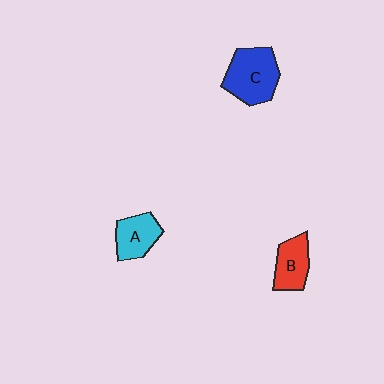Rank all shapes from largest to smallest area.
From largest to smallest: C (blue), A (cyan), B (red).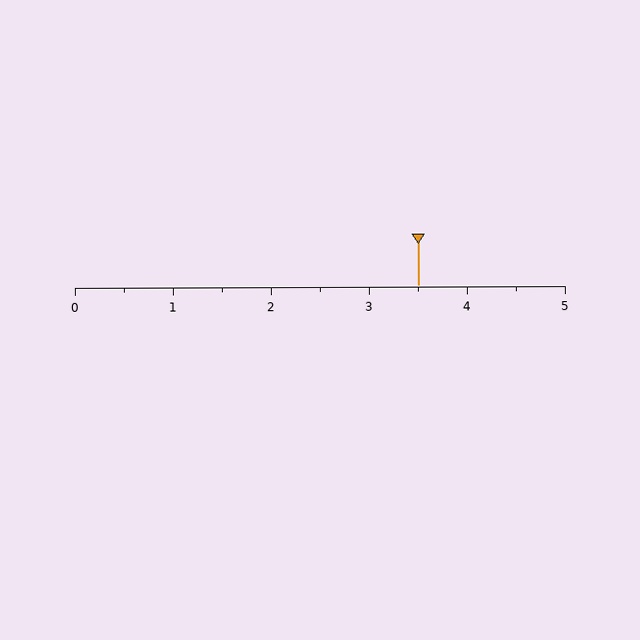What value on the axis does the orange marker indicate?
The marker indicates approximately 3.5.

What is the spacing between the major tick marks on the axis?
The major ticks are spaced 1 apart.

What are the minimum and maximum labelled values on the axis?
The axis runs from 0 to 5.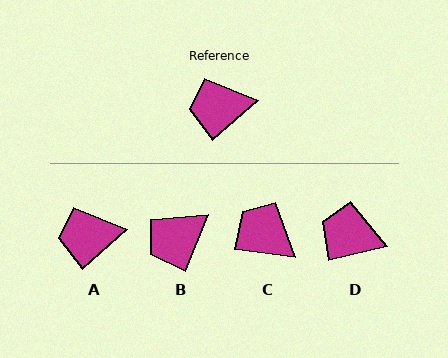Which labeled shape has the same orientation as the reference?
A.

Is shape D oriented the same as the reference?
No, it is off by about 28 degrees.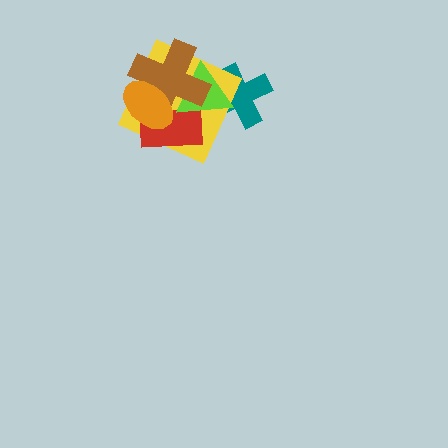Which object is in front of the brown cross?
The orange ellipse is in front of the brown cross.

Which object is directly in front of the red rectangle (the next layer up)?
The lime triangle is directly in front of the red rectangle.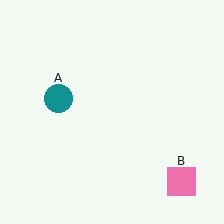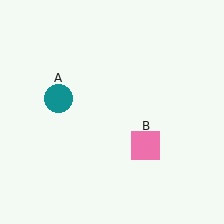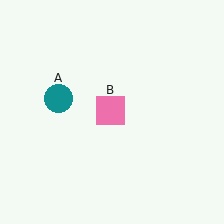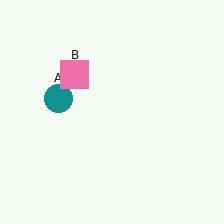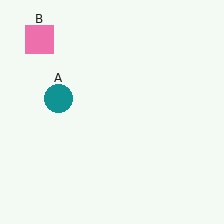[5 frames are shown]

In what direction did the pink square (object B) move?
The pink square (object B) moved up and to the left.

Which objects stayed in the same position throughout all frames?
Teal circle (object A) remained stationary.